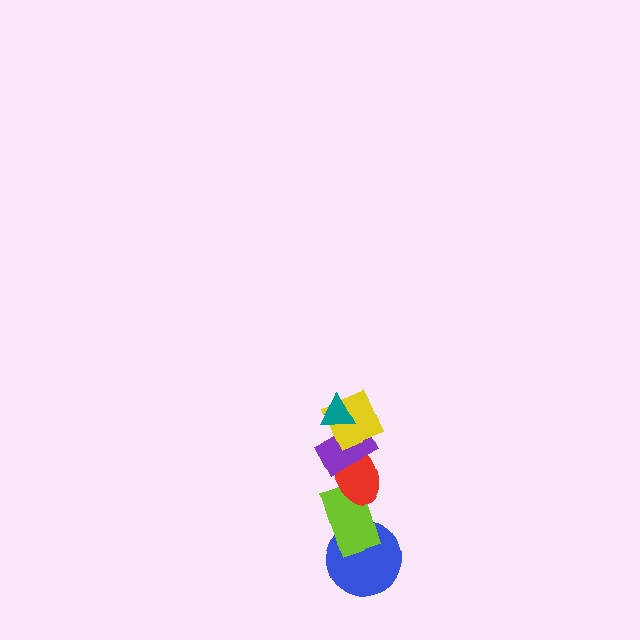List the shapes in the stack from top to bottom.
From top to bottom: the teal triangle, the yellow square, the purple rectangle, the red ellipse, the lime rectangle, the blue circle.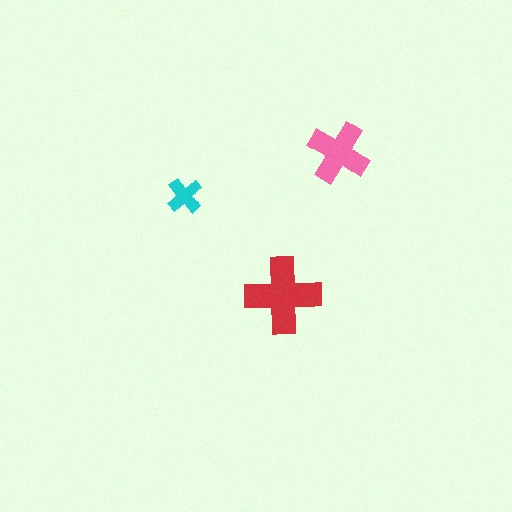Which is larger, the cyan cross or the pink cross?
The pink one.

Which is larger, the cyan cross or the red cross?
The red one.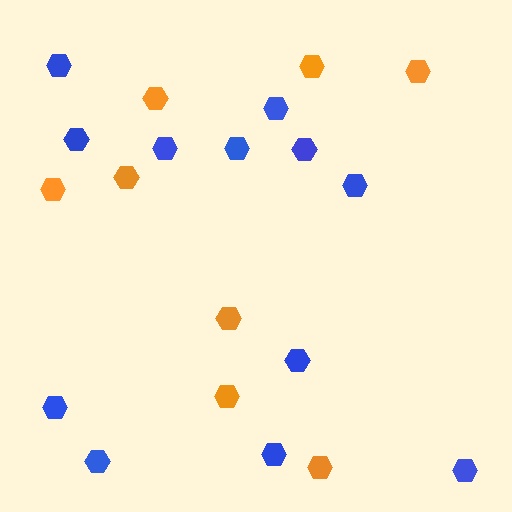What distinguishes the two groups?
There are 2 groups: one group of orange hexagons (8) and one group of blue hexagons (12).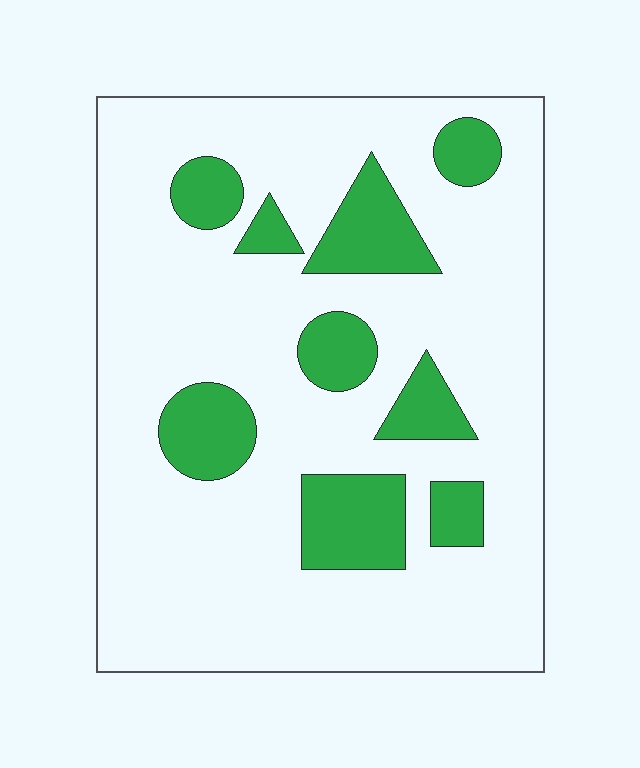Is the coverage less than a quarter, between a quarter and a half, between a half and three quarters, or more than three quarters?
Less than a quarter.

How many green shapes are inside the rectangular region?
9.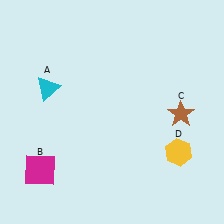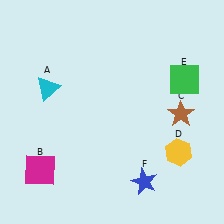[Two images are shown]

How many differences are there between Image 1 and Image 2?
There are 2 differences between the two images.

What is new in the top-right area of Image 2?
A green square (E) was added in the top-right area of Image 2.